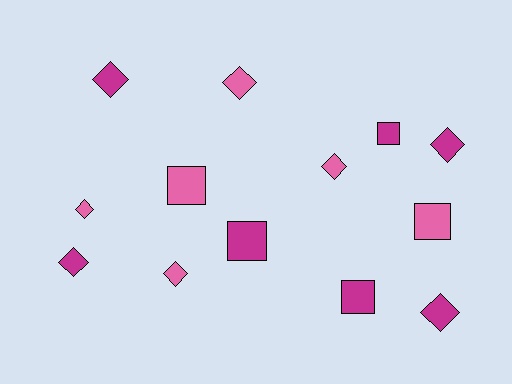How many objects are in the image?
There are 13 objects.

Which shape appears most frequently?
Diamond, with 8 objects.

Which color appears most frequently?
Magenta, with 7 objects.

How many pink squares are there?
There are 2 pink squares.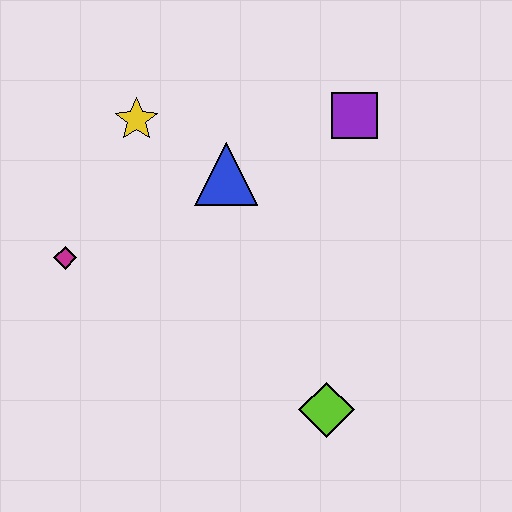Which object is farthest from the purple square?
The magenta diamond is farthest from the purple square.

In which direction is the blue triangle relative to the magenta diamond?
The blue triangle is to the right of the magenta diamond.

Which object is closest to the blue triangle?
The yellow star is closest to the blue triangle.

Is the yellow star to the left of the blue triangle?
Yes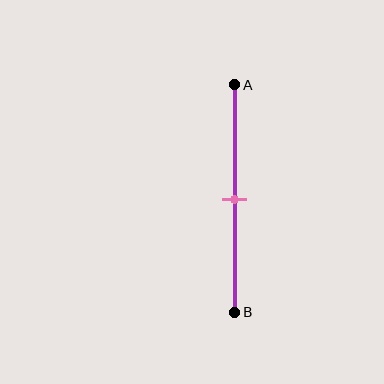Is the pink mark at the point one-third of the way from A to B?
No, the mark is at about 50% from A, not at the 33% one-third point.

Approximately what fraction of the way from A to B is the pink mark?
The pink mark is approximately 50% of the way from A to B.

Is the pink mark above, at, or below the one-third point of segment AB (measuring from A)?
The pink mark is below the one-third point of segment AB.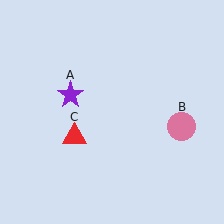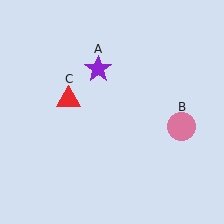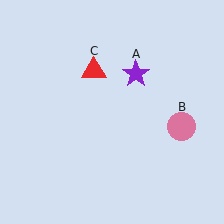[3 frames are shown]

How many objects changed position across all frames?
2 objects changed position: purple star (object A), red triangle (object C).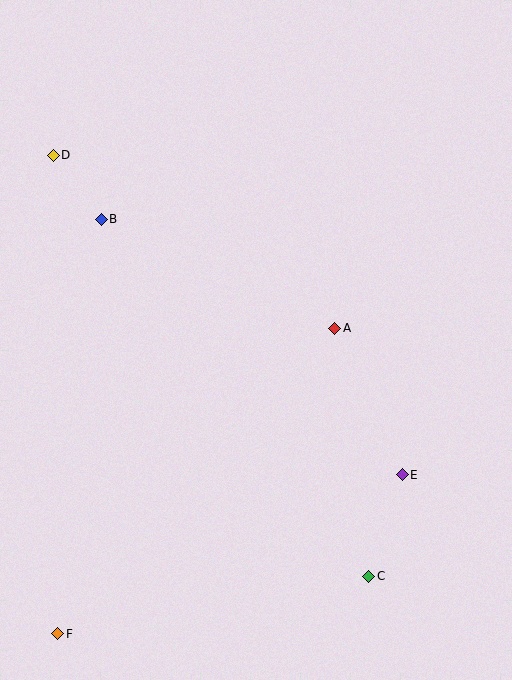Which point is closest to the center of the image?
Point A at (335, 328) is closest to the center.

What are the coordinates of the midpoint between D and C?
The midpoint between D and C is at (211, 366).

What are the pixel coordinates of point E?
Point E is at (402, 475).